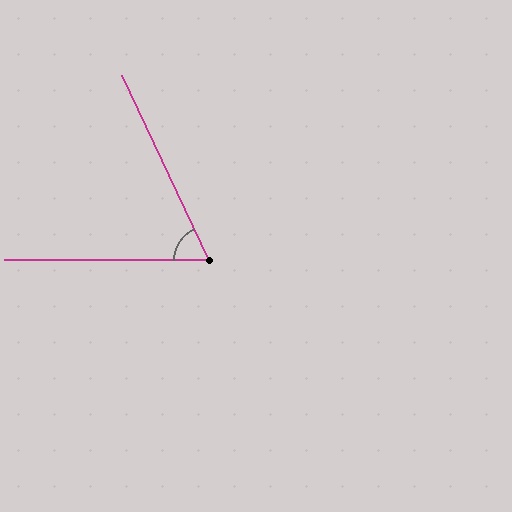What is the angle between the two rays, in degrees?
Approximately 65 degrees.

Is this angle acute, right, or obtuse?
It is acute.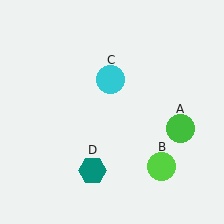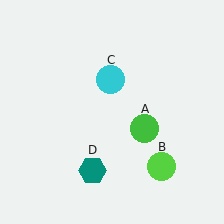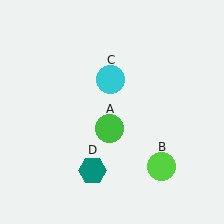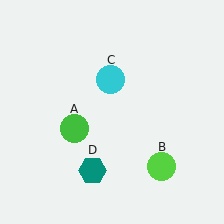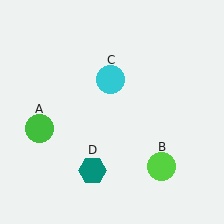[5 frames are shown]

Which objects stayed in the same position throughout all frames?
Lime circle (object B) and cyan circle (object C) and teal hexagon (object D) remained stationary.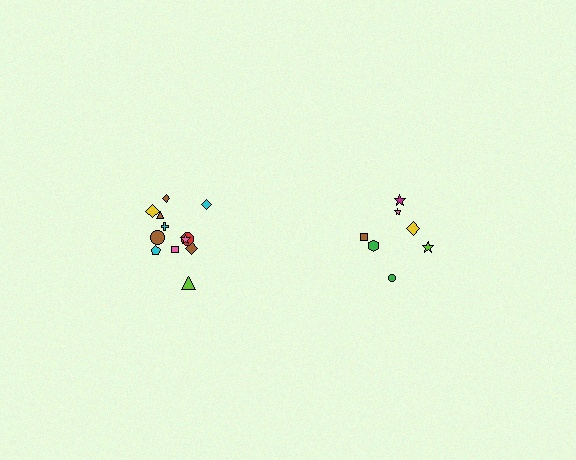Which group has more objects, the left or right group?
The left group.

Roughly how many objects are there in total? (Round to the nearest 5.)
Roughly 20 objects in total.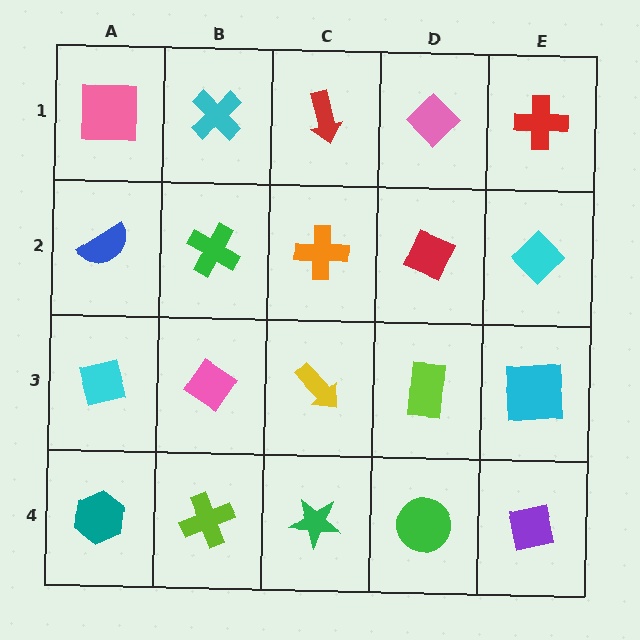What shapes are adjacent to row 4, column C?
A yellow arrow (row 3, column C), a lime cross (row 4, column B), a green circle (row 4, column D).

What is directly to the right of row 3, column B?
A yellow arrow.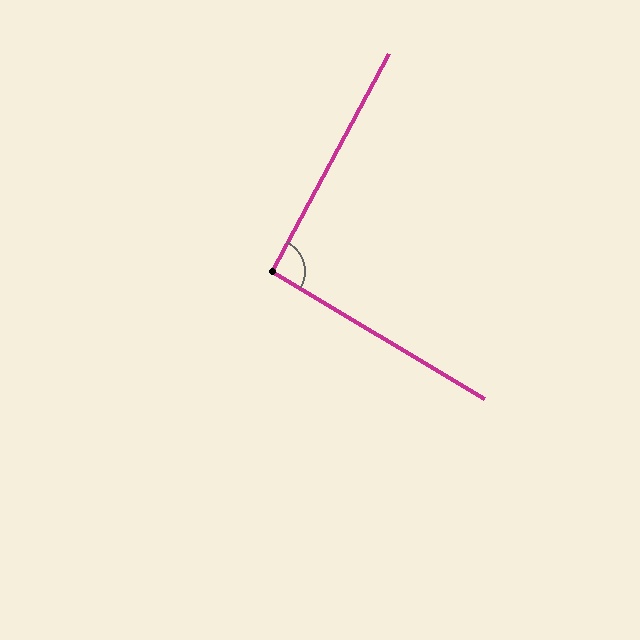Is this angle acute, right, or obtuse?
It is approximately a right angle.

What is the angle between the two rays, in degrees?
Approximately 93 degrees.